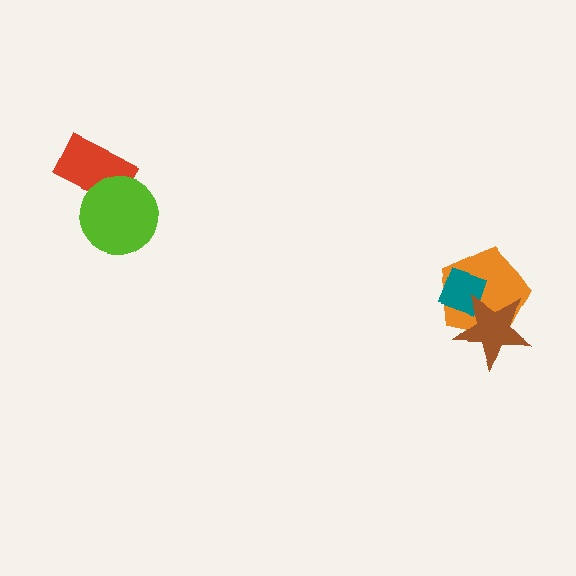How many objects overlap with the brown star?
2 objects overlap with the brown star.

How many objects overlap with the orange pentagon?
2 objects overlap with the orange pentagon.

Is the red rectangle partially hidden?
Yes, it is partially covered by another shape.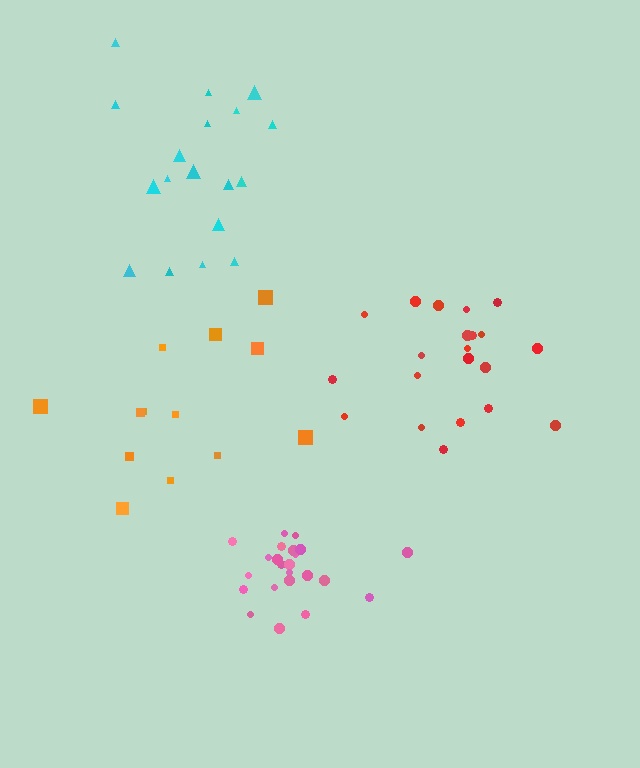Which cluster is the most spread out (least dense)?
Orange.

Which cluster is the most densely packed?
Pink.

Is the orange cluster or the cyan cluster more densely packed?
Cyan.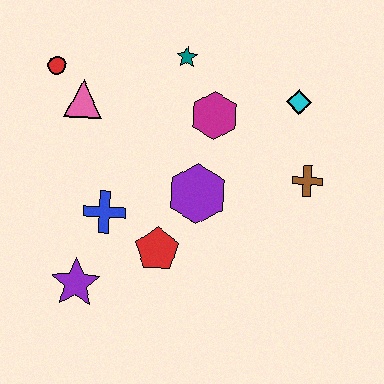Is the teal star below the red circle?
No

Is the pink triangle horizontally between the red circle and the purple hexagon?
Yes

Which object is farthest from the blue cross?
The cyan diamond is farthest from the blue cross.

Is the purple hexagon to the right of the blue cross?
Yes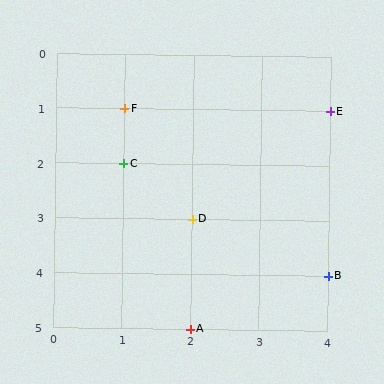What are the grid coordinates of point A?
Point A is at grid coordinates (2, 5).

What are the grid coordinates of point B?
Point B is at grid coordinates (4, 4).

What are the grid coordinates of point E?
Point E is at grid coordinates (4, 1).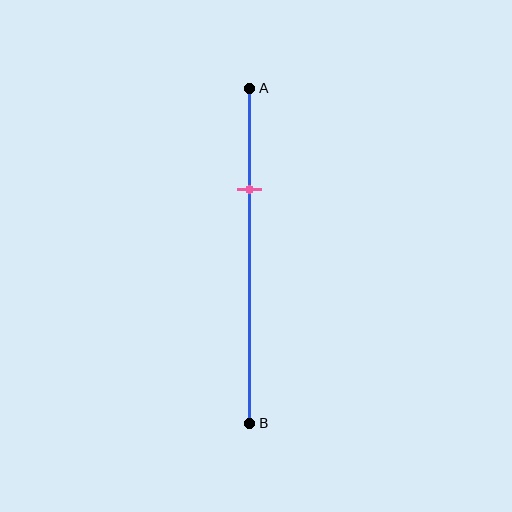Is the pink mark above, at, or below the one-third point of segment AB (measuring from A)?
The pink mark is above the one-third point of segment AB.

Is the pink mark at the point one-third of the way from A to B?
No, the mark is at about 30% from A, not at the 33% one-third point.